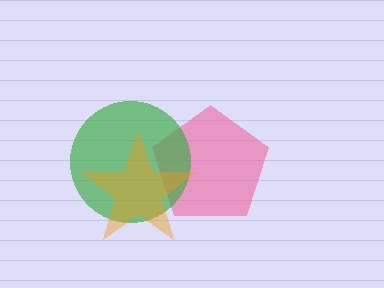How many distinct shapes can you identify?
There are 3 distinct shapes: a pink pentagon, a green circle, an orange star.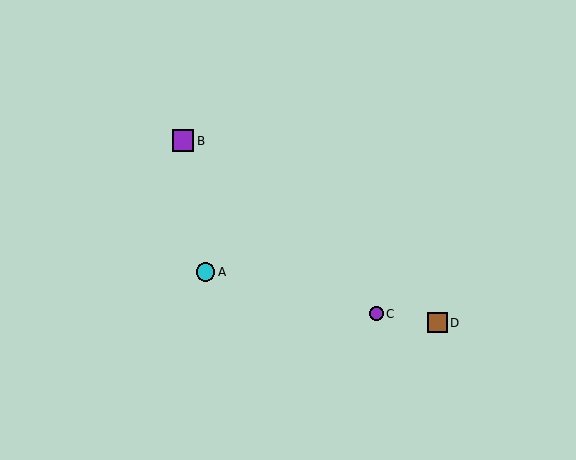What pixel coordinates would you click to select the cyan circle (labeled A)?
Click at (205, 272) to select the cyan circle A.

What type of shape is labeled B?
Shape B is a purple square.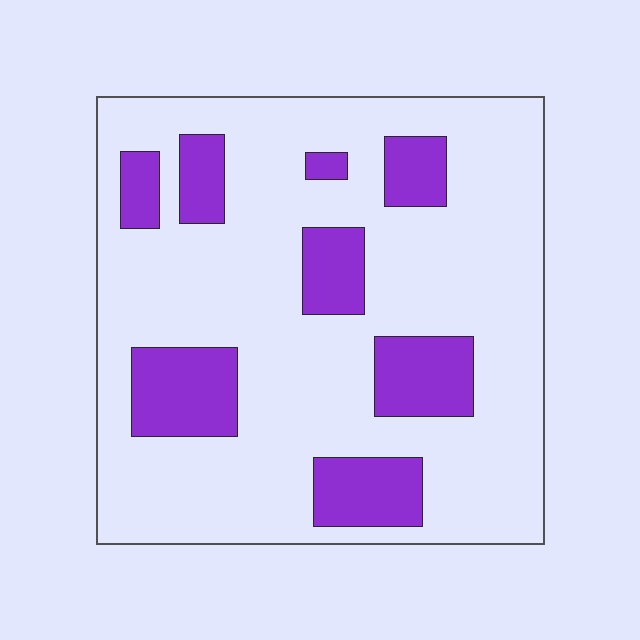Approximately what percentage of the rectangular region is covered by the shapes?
Approximately 20%.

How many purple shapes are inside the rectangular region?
8.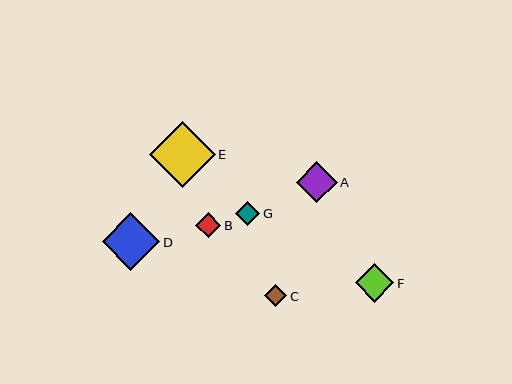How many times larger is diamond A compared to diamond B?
Diamond A is approximately 1.7 times the size of diamond B.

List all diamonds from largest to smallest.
From largest to smallest: E, D, A, F, B, G, C.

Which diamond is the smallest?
Diamond C is the smallest with a size of approximately 22 pixels.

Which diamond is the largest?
Diamond E is the largest with a size of approximately 66 pixels.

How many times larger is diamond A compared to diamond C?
Diamond A is approximately 1.9 times the size of diamond C.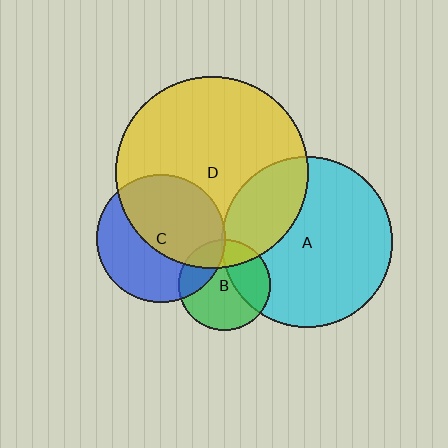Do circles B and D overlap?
Yes.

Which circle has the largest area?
Circle D (yellow).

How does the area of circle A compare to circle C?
Approximately 1.8 times.